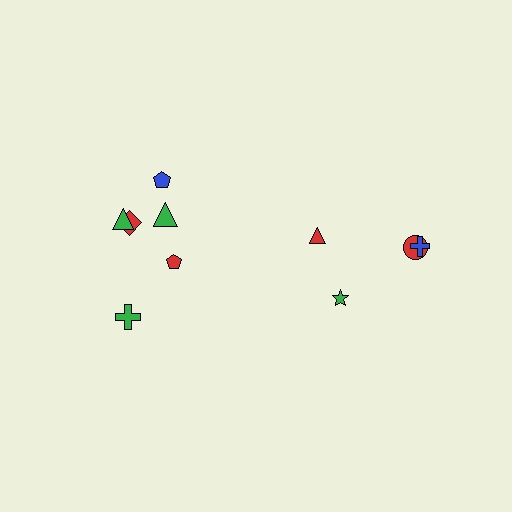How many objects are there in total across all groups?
There are 10 objects.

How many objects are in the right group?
There are 4 objects.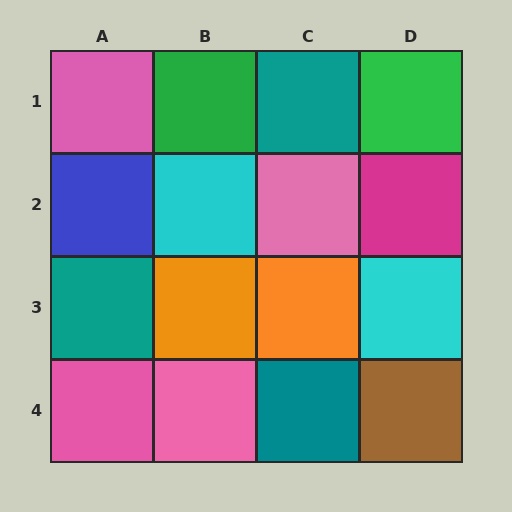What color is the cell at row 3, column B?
Orange.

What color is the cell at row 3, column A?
Teal.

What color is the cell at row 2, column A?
Blue.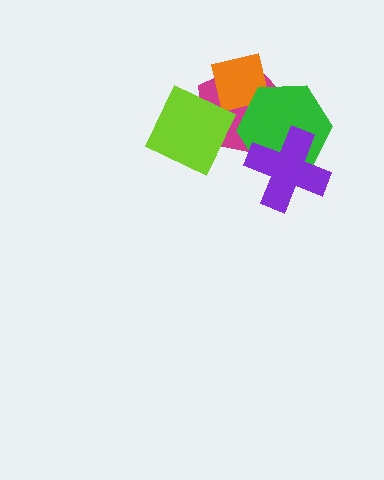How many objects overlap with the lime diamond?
2 objects overlap with the lime diamond.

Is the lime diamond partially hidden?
No, no other shape covers it.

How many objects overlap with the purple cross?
2 objects overlap with the purple cross.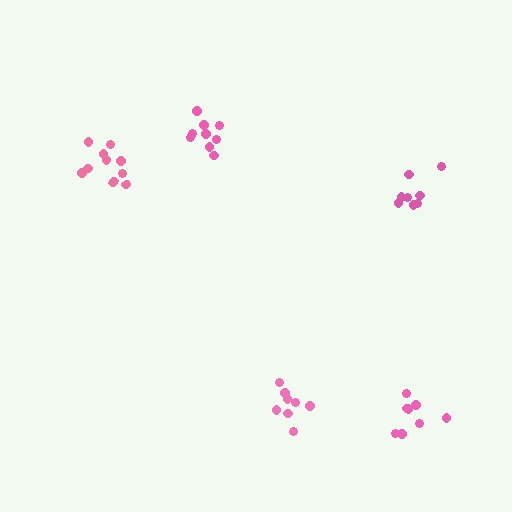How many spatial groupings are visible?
There are 5 spatial groupings.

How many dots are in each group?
Group 1: 10 dots, Group 2: 9 dots, Group 3: 8 dots, Group 4: 8 dots, Group 5: 8 dots (43 total).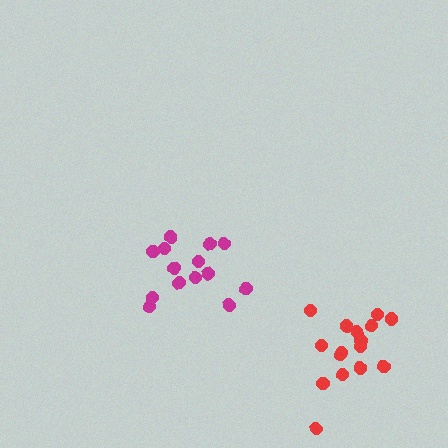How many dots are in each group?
Group 1: 16 dots, Group 2: 14 dots (30 total).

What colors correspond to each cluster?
The clusters are colored: red, magenta.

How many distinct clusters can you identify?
There are 2 distinct clusters.